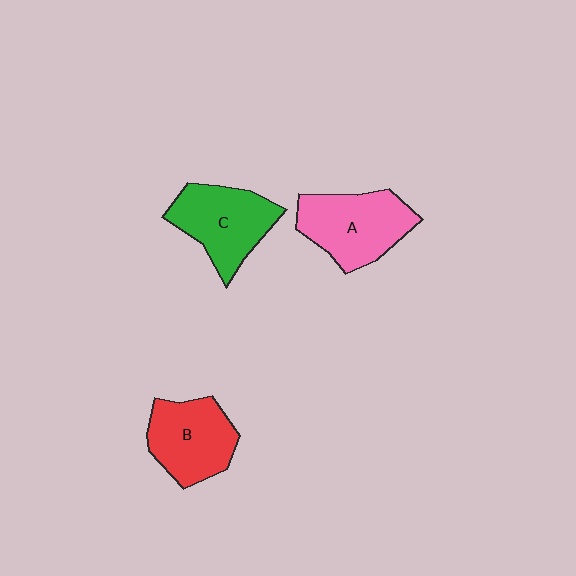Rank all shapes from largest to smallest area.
From largest to smallest: A (pink), C (green), B (red).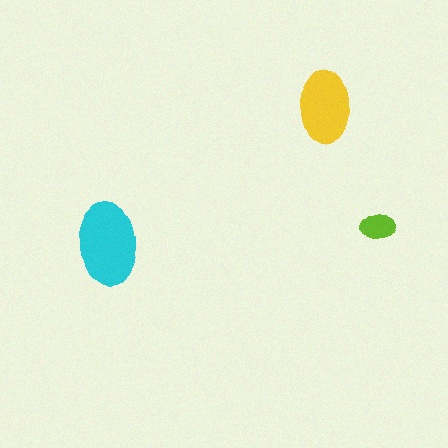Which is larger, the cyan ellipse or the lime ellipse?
The cyan one.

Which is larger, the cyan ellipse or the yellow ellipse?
The cyan one.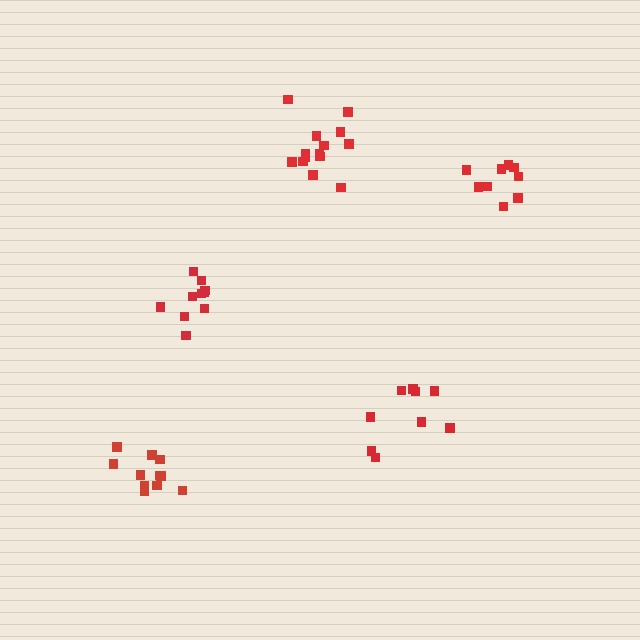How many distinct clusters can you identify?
There are 5 distinct clusters.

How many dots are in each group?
Group 1: 14 dots, Group 2: 9 dots, Group 3: 10 dots, Group 4: 9 dots, Group 5: 11 dots (53 total).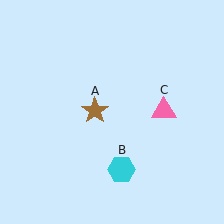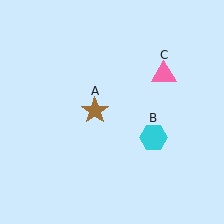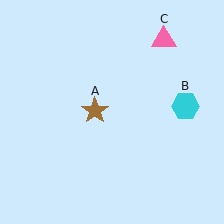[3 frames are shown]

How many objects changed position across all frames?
2 objects changed position: cyan hexagon (object B), pink triangle (object C).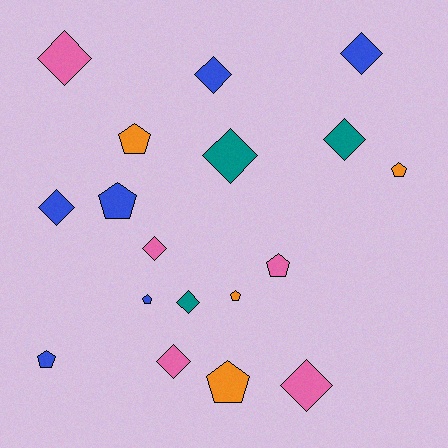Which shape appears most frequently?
Diamond, with 10 objects.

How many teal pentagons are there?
There are no teal pentagons.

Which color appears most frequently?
Blue, with 6 objects.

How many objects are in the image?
There are 18 objects.